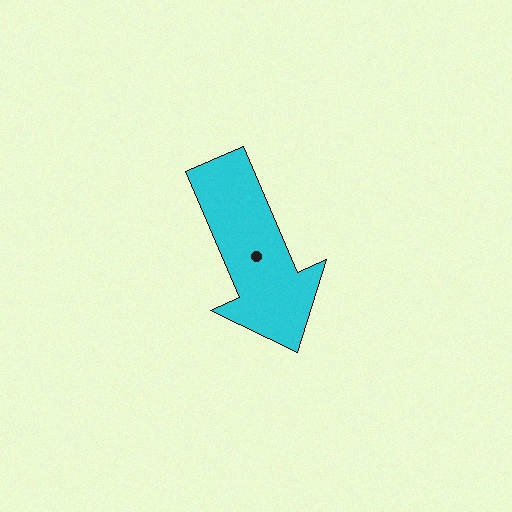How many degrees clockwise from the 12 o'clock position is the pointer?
Approximately 157 degrees.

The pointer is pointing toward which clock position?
Roughly 5 o'clock.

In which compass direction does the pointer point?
Southeast.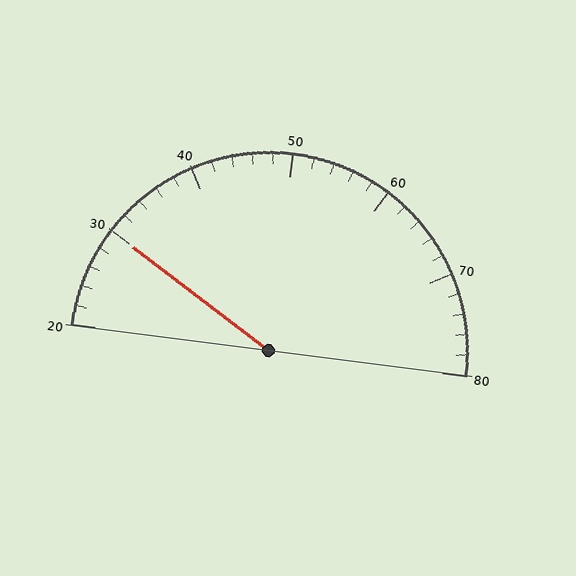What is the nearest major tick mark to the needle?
The nearest major tick mark is 30.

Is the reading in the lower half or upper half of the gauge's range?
The reading is in the lower half of the range (20 to 80).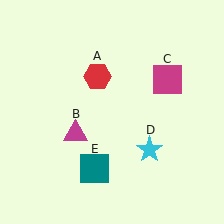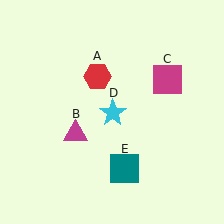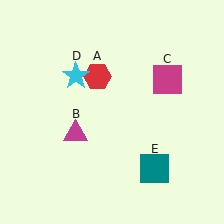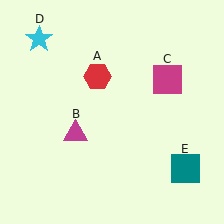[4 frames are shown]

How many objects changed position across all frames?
2 objects changed position: cyan star (object D), teal square (object E).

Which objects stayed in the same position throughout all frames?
Red hexagon (object A) and magenta triangle (object B) and magenta square (object C) remained stationary.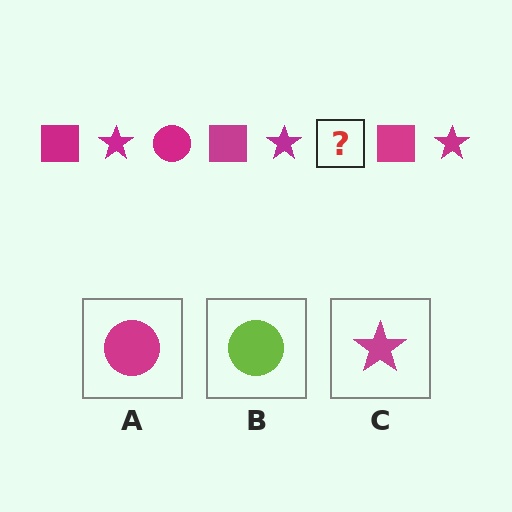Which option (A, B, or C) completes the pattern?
A.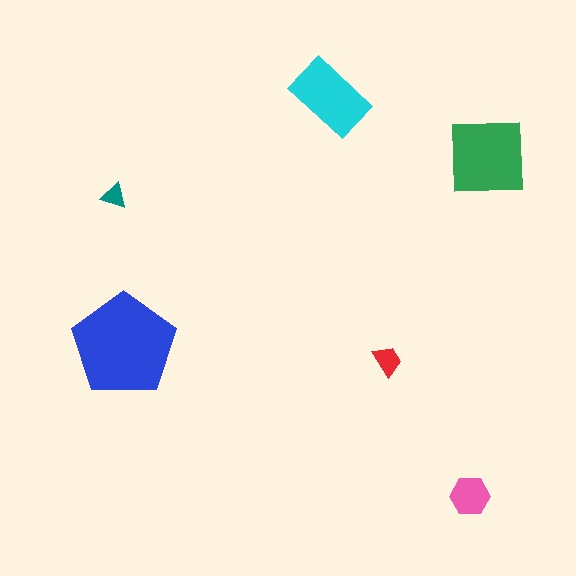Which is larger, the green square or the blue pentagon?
The blue pentagon.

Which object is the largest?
The blue pentagon.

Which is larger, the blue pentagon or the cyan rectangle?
The blue pentagon.